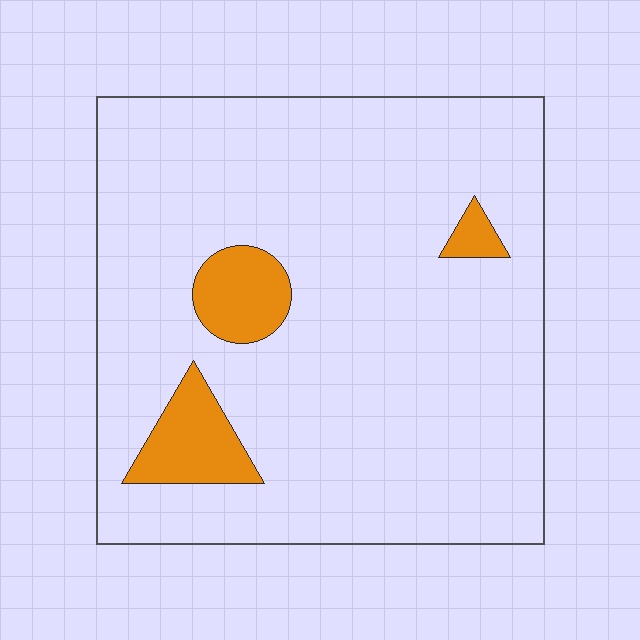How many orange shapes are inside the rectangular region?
3.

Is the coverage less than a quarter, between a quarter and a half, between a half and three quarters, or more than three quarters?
Less than a quarter.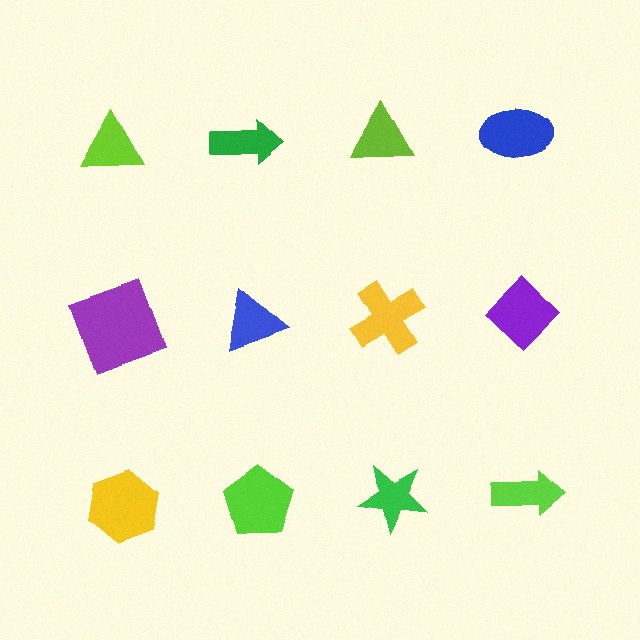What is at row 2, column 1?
A purple square.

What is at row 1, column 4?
A blue ellipse.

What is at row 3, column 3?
A green star.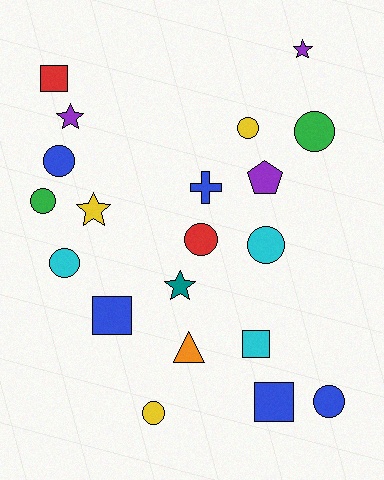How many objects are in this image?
There are 20 objects.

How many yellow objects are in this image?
There are 3 yellow objects.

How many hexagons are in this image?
There are no hexagons.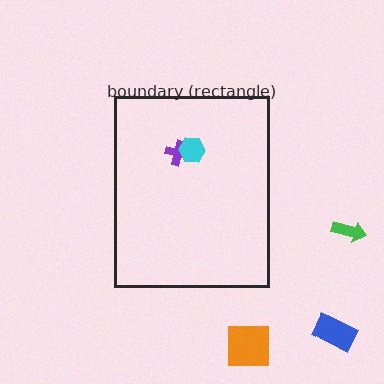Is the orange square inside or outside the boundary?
Outside.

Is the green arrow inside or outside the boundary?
Outside.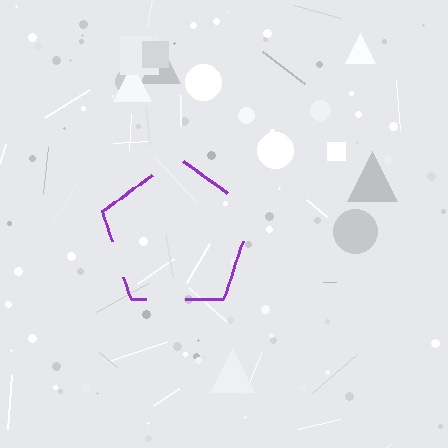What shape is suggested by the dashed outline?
The dashed outline suggests a pentagon.